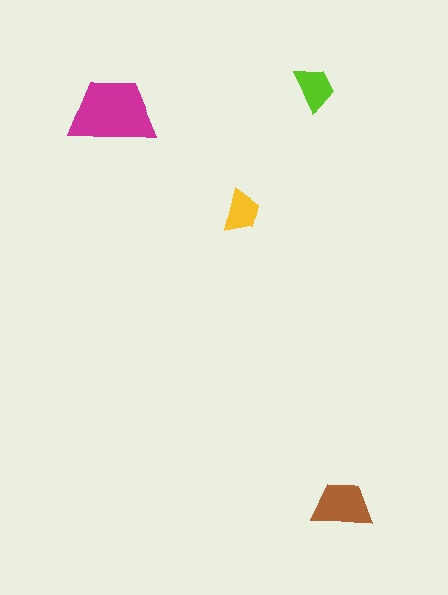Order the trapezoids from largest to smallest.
the magenta one, the brown one, the lime one, the yellow one.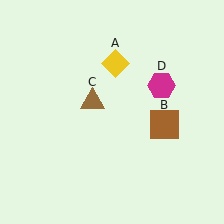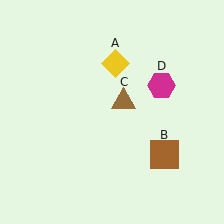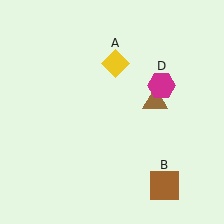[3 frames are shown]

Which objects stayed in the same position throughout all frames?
Yellow diamond (object A) and magenta hexagon (object D) remained stationary.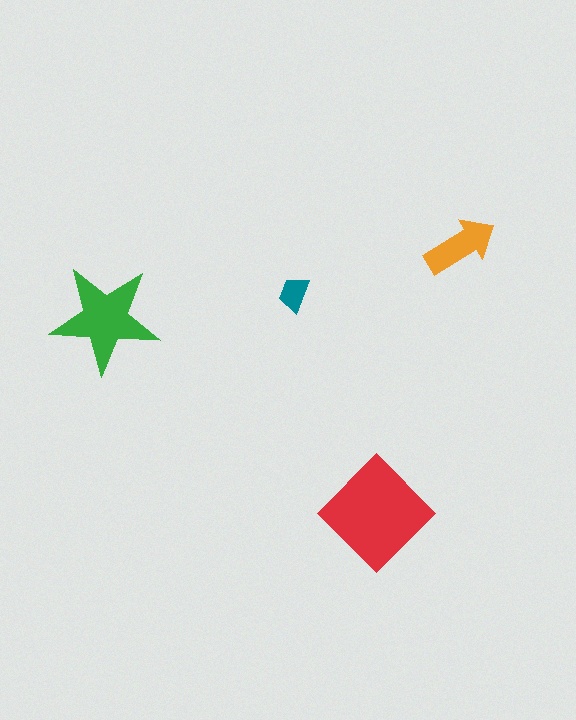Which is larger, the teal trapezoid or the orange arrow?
The orange arrow.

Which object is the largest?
The red diamond.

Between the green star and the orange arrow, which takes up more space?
The green star.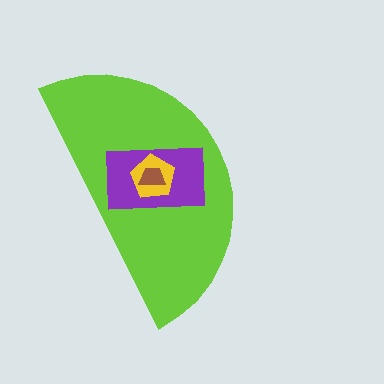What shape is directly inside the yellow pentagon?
The brown trapezoid.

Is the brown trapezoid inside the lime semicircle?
Yes.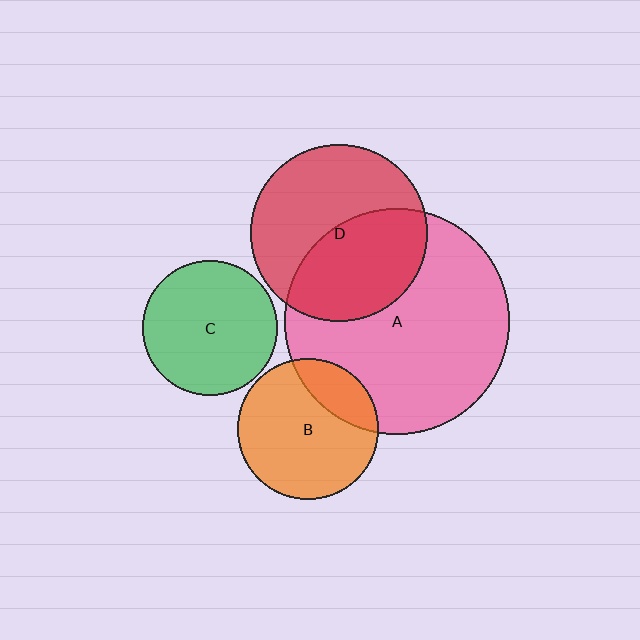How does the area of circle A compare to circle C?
Approximately 2.8 times.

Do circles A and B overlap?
Yes.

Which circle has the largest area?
Circle A (pink).